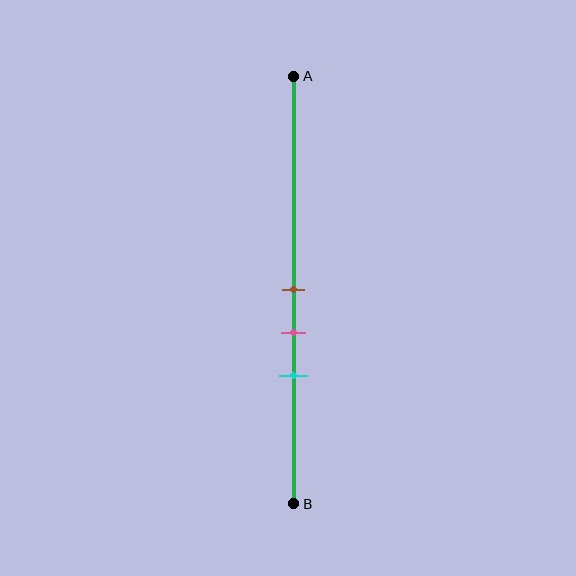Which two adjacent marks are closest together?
The brown and pink marks are the closest adjacent pair.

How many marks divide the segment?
There are 3 marks dividing the segment.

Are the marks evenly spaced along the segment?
Yes, the marks are approximately evenly spaced.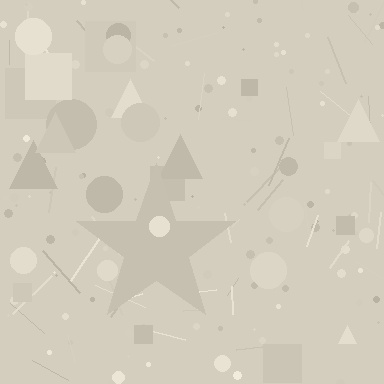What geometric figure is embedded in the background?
A star is embedded in the background.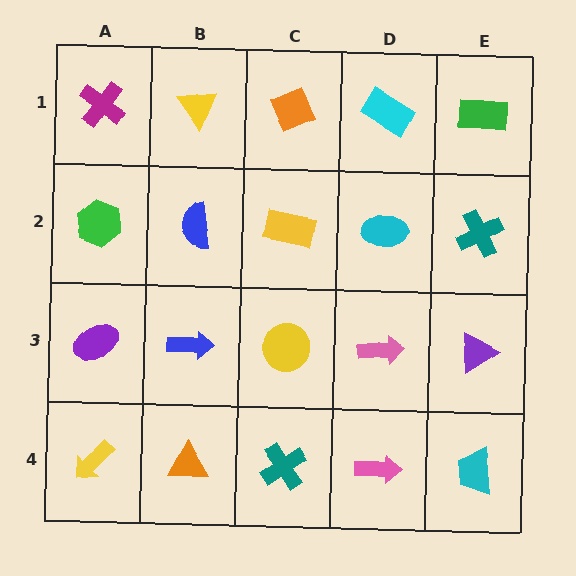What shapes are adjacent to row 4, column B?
A blue arrow (row 3, column B), a yellow arrow (row 4, column A), a teal cross (row 4, column C).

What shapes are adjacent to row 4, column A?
A purple ellipse (row 3, column A), an orange triangle (row 4, column B).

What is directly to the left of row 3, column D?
A yellow circle.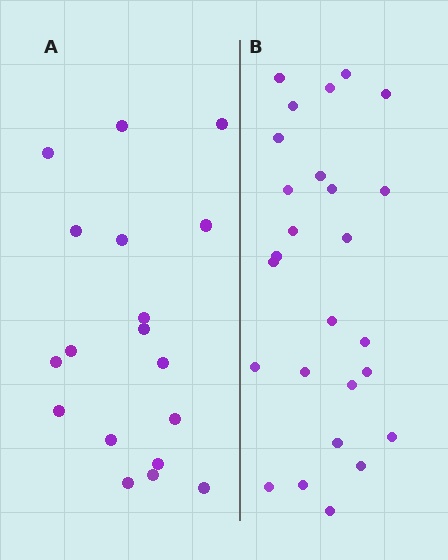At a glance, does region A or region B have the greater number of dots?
Region B (the right region) has more dots.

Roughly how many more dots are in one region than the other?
Region B has roughly 8 or so more dots than region A.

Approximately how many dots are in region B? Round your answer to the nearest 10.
About 30 dots. (The exact count is 26, which rounds to 30.)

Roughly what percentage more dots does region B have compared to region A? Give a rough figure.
About 45% more.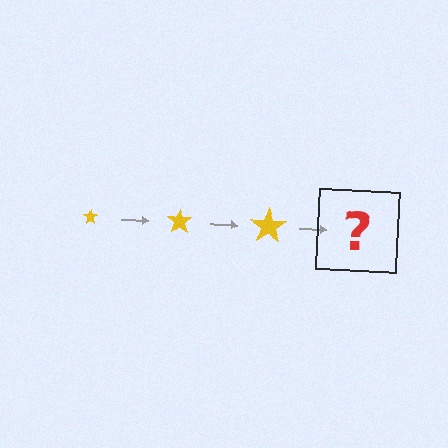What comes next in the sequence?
The next element should be a yellow star, larger than the previous one.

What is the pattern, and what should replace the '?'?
The pattern is that the star gets progressively larger each step. The '?' should be a yellow star, larger than the previous one.